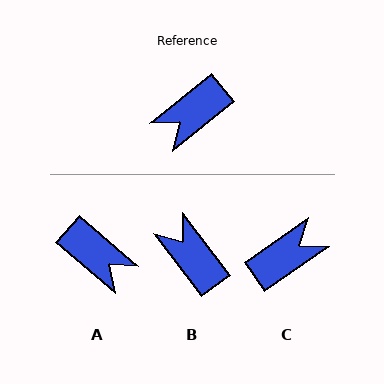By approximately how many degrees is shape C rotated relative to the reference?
Approximately 177 degrees counter-clockwise.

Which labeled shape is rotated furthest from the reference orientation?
C, about 177 degrees away.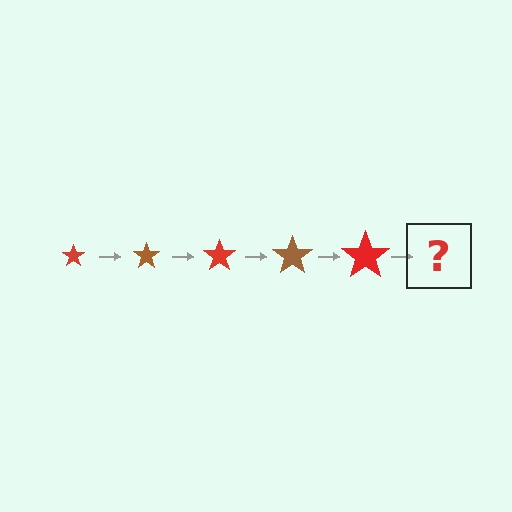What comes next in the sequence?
The next element should be a brown star, larger than the previous one.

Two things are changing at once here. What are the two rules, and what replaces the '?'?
The two rules are that the star grows larger each step and the color cycles through red and brown. The '?' should be a brown star, larger than the previous one.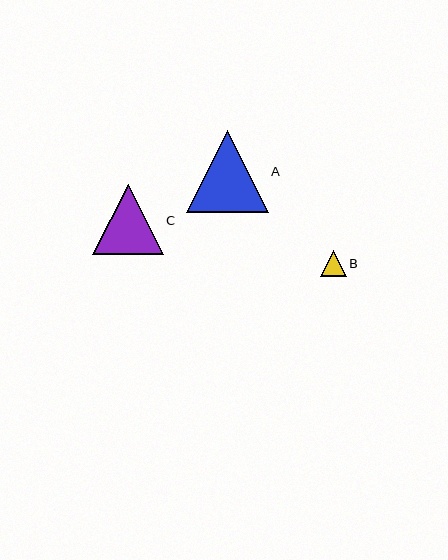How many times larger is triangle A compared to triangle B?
Triangle A is approximately 3.2 times the size of triangle B.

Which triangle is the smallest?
Triangle B is the smallest with a size of approximately 26 pixels.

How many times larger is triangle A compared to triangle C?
Triangle A is approximately 1.2 times the size of triangle C.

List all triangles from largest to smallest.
From largest to smallest: A, C, B.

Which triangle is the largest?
Triangle A is the largest with a size of approximately 82 pixels.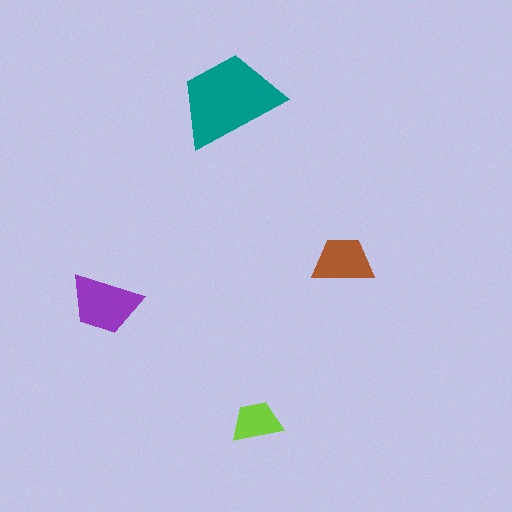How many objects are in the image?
There are 4 objects in the image.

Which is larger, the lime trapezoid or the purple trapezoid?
The purple one.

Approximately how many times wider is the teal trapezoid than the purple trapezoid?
About 1.5 times wider.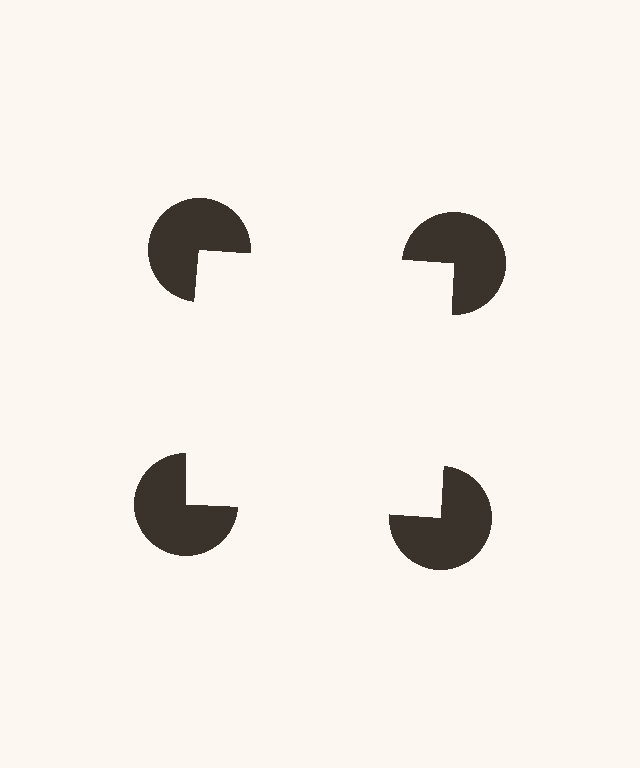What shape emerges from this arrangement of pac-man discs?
An illusory square — its edges are inferred from the aligned wedge cuts in the pac-man discs, not physically drawn.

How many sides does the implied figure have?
4 sides.